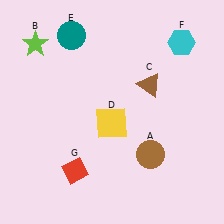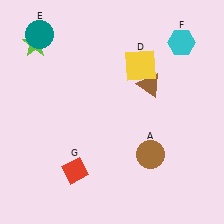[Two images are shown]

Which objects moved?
The objects that moved are: the yellow square (D), the teal circle (E).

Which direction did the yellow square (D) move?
The yellow square (D) moved up.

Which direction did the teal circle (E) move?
The teal circle (E) moved left.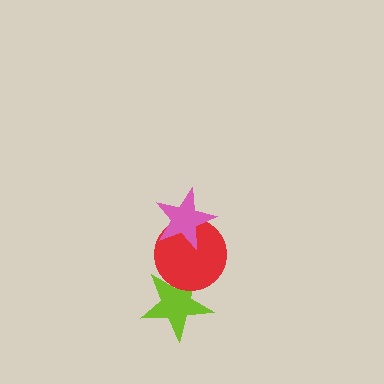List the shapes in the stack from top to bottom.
From top to bottom: the pink star, the red circle, the lime star.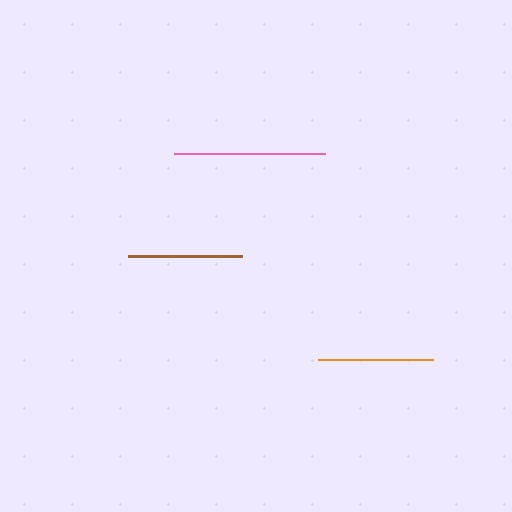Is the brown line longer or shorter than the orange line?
The orange line is longer than the brown line.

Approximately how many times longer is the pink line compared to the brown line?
The pink line is approximately 1.3 times the length of the brown line.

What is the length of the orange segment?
The orange segment is approximately 114 pixels long.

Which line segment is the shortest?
The brown line is the shortest at approximately 114 pixels.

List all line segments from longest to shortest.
From longest to shortest: pink, orange, brown.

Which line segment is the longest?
The pink line is the longest at approximately 151 pixels.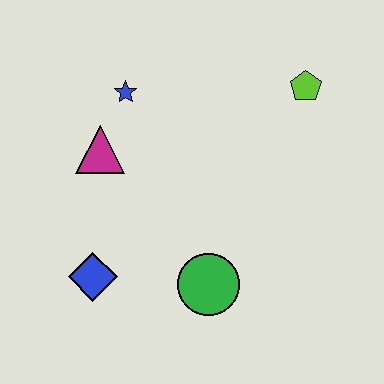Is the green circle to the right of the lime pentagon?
No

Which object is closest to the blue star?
The magenta triangle is closest to the blue star.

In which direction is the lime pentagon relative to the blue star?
The lime pentagon is to the right of the blue star.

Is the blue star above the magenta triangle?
Yes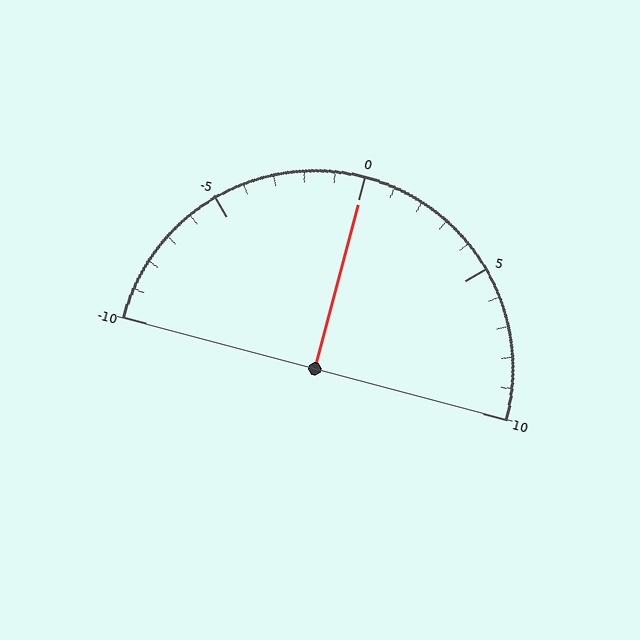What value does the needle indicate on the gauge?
The needle indicates approximately 0.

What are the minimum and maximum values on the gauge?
The gauge ranges from -10 to 10.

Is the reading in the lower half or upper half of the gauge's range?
The reading is in the upper half of the range (-10 to 10).